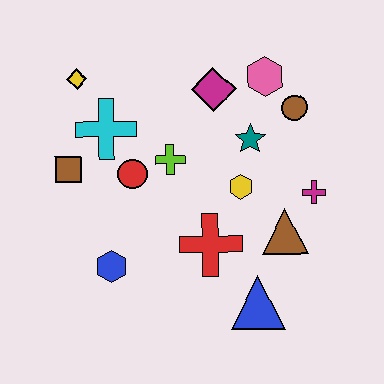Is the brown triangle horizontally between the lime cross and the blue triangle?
No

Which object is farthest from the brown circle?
The blue hexagon is farthest from the brown circle.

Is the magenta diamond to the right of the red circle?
Yes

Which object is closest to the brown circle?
The pink hexagon is closest to the brown circle.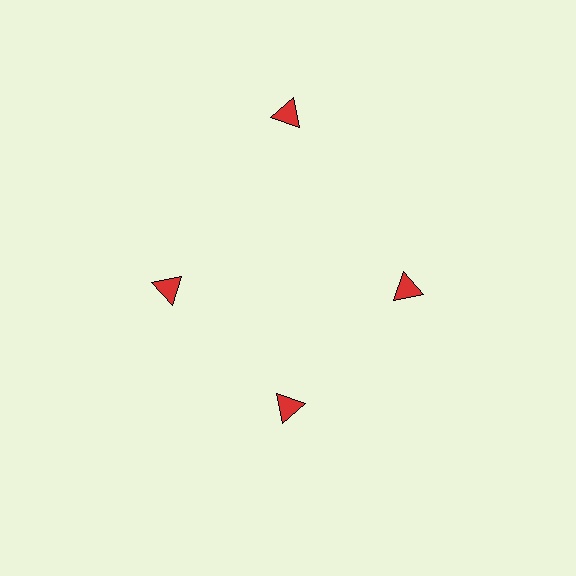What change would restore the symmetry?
The symmetry would be restored by moving it inward, back onto the ring so that all 4 triangles sit at equal angles and equal distance from the center.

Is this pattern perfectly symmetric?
No. The 4 red triangles are arranged in a ring, but one element near the 12 o'clock position is pushed outward from the center, breaking the 4-fold rotational symmetry.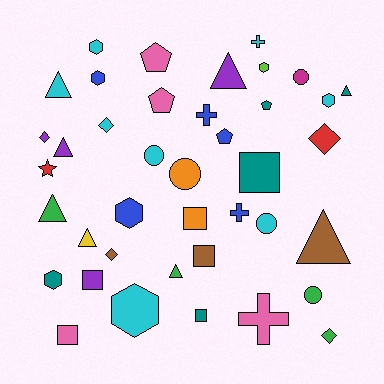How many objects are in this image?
There are 40 objects.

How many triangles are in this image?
There are 8 triangles.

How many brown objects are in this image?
There are 3 brown objects.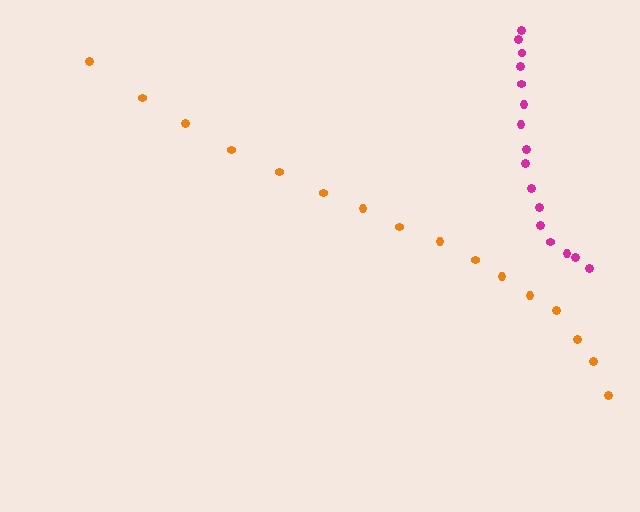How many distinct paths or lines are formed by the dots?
There are 2 distinct paths.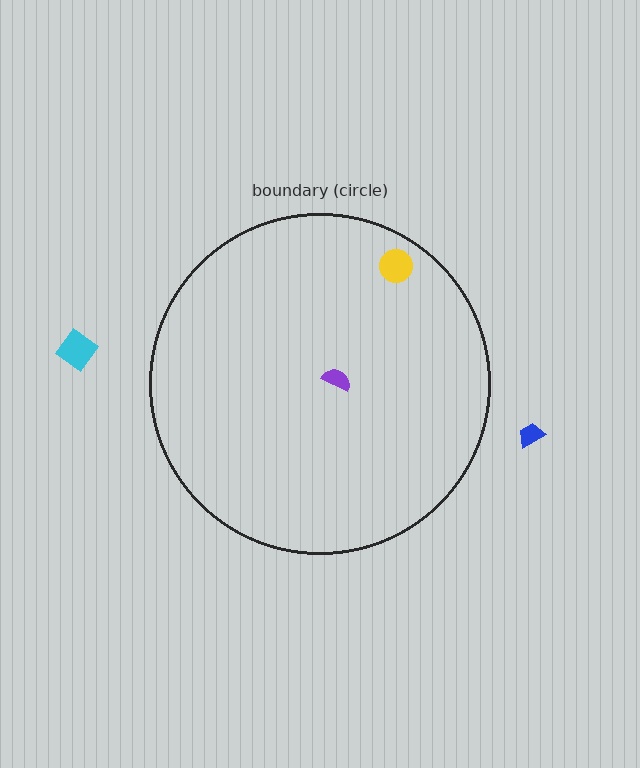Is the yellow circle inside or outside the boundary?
Inside.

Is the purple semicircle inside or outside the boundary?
Inside.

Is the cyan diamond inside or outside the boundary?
Outside.